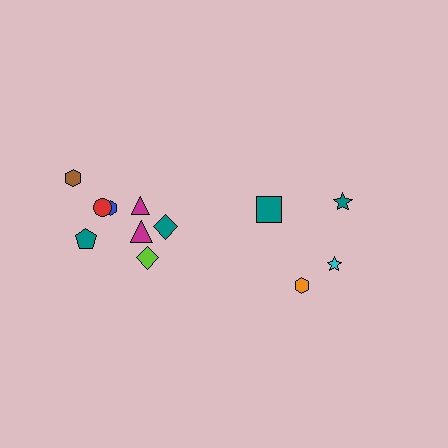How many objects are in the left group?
There are 8 objects.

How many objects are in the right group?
There are 4 objects.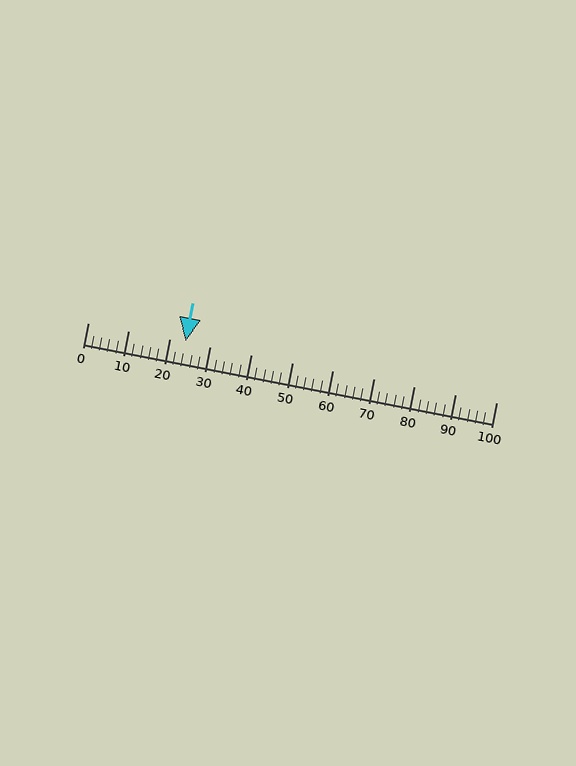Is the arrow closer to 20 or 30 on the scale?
The arrow is closer to 20.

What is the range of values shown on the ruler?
The ruler shows values from 0 to 100.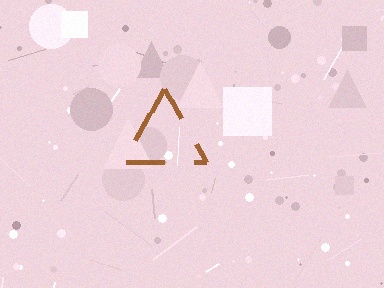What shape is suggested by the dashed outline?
The dashed outline suggests a triangle.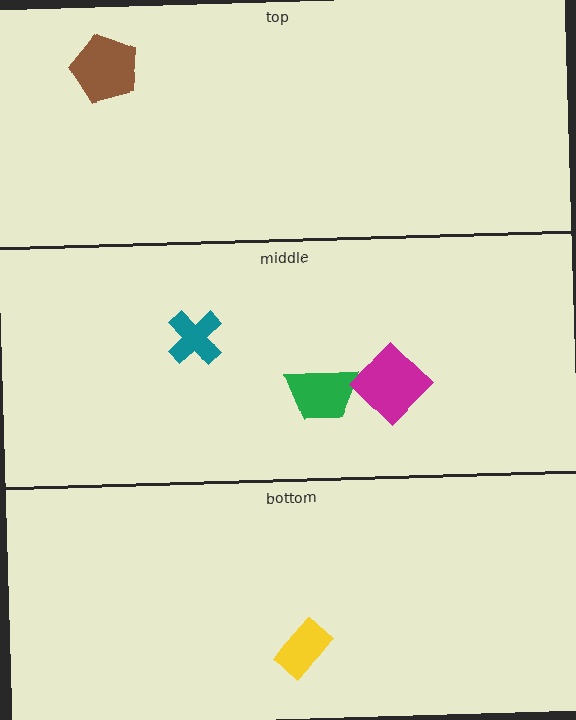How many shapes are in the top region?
1.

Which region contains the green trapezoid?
The middle region.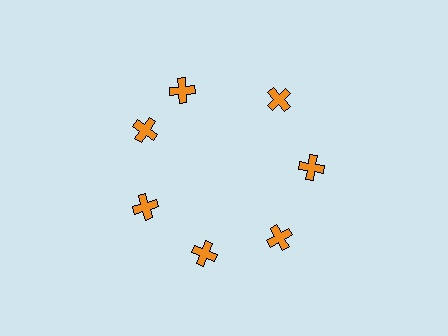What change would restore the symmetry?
The symmetry would be restored by rotating it back into even spacing with its neighbors so that all 7 crosses sit at equal angles and equal distance from the center.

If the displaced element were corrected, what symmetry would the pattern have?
It would have 7-fold rotational symmetry — the pattern would map onto itself every 51 degrees.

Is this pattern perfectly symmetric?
No. The 7 orange crosses are arranged in a ring, but one element near the 12 o'clock position is rotated out of alignment along the ring, breaking the 7-fold rotational symmetry.